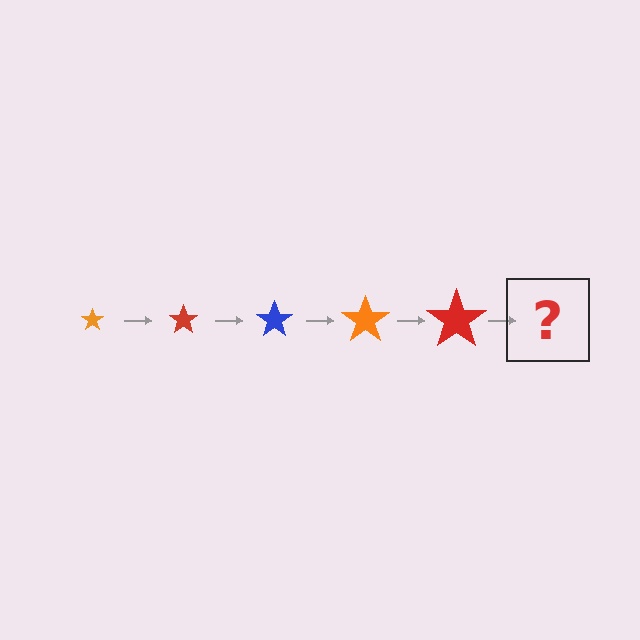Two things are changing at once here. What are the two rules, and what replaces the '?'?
The two rules are that the star grows larger each step and the color cycles through orange, red, and blue. The '?' should be a blue star, larger than the previous one.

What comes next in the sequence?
The next element should be a blue star, larger than the previous one.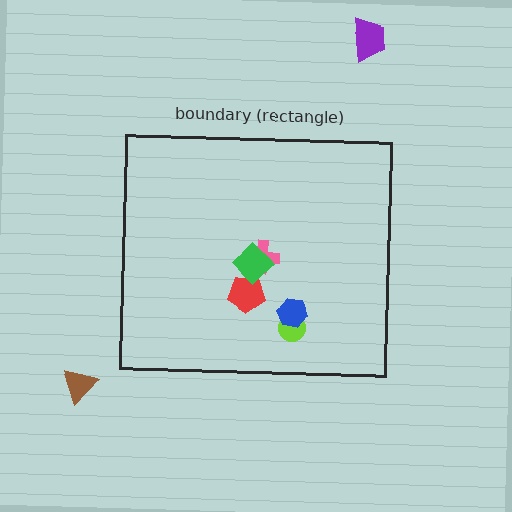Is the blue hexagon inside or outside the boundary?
Inside.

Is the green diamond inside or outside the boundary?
Inside.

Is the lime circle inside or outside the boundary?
Inside.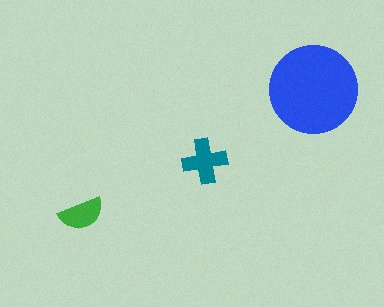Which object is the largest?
The blue circle.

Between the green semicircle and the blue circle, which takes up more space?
The blue circle.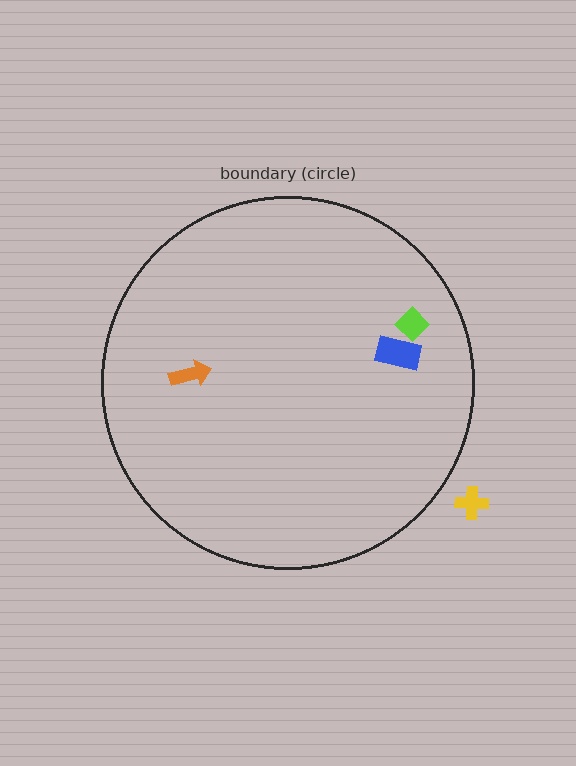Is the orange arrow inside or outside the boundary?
Inside.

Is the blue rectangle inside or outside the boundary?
Inside.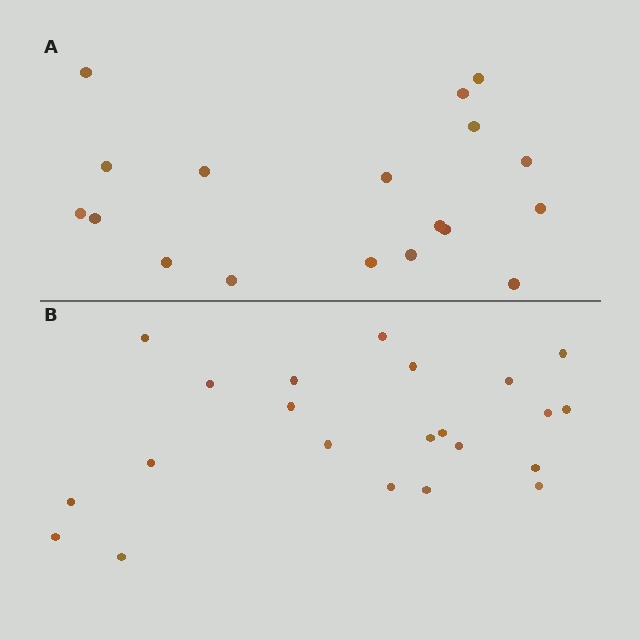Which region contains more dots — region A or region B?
Region B (the bottom region) has more dots.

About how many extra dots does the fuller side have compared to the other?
Region B has about 4 more dots than region A.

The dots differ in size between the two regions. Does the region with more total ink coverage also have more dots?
No. Region A has more total ink coverage because its dots are larger, but region B actually contains more individual dots. Total area can be misleading — the number of items is what matters here.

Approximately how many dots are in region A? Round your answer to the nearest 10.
About 20 dots. (The exact count is 18, which rounds to 20.)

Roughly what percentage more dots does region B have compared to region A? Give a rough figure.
About 20% more.